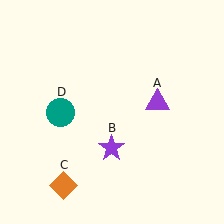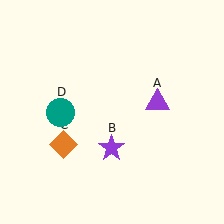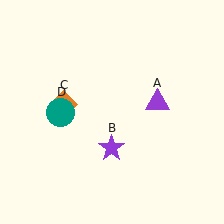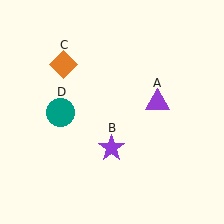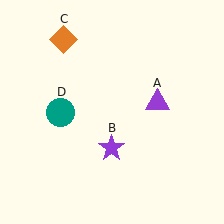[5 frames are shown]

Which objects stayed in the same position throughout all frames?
Purple triangle (object A) and purple star (object B) and teal circle (object D) remained stationary.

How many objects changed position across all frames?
1 object changed position: orange diamond (object C).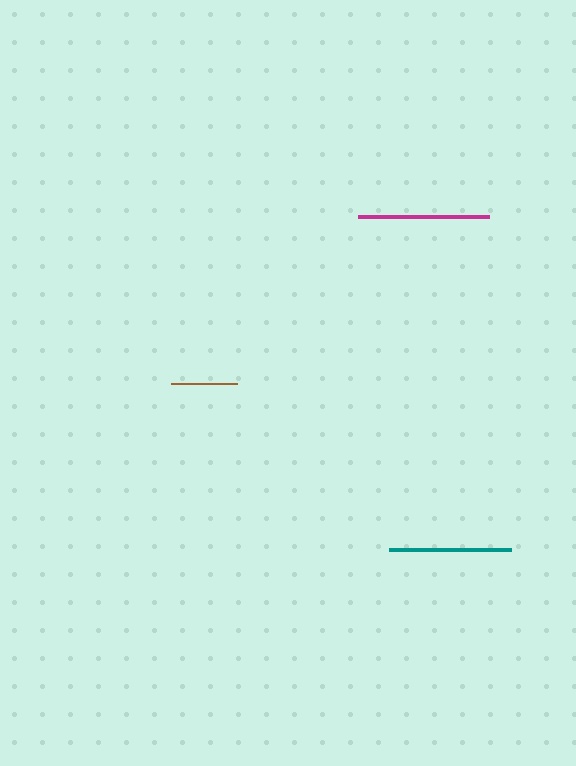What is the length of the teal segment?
The teal segment is approximately 122 pixels long.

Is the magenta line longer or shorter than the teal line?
The magenta line is longer than the teal line.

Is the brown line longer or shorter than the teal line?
The teal line is longer than the brown line.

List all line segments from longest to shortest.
From longest to shortest: magenta, teal, brown.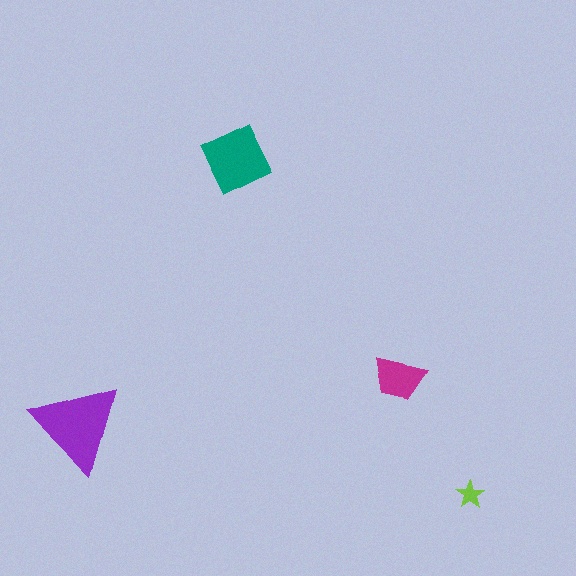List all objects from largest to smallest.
The purple triangle, the teal square, the magenta trapezoid, the lime star.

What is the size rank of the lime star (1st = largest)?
4th.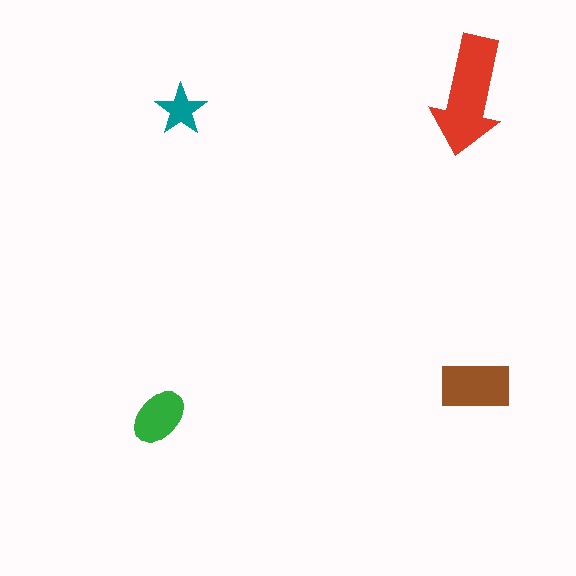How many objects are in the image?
There are 4 objects in the image.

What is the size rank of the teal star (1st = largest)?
4th.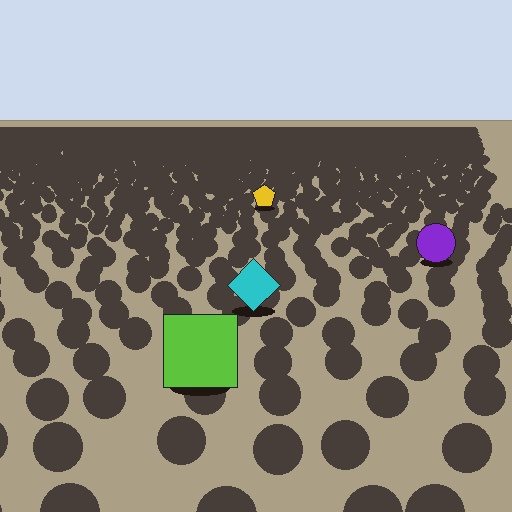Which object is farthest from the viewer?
The yellow pentagon is farthest from the viewer. It appears smaller and the ground texture around it is denser.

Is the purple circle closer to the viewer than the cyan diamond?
No. The cyan diamond is closer — you can tell from the texture gradient: the ground texture is coarser near it.